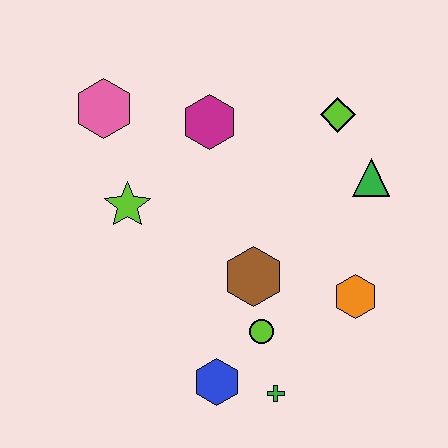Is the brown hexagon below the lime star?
Yes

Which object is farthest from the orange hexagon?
The pink hexagon is farthest from the orange hexagon.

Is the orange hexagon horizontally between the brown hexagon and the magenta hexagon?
No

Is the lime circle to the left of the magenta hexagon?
No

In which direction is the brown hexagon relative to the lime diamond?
The brown hexagon is below the lime diamond.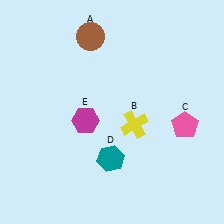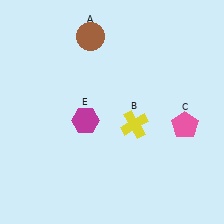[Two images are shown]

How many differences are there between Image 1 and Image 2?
There is 1 difference between the two images.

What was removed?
The teal hexagon (D) was removed in Image 2.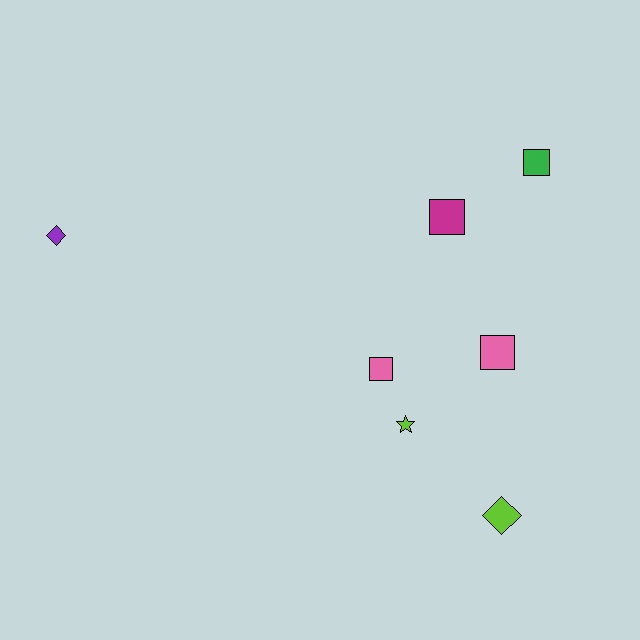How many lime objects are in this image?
There are 2 lime objects.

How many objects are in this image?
There are 7 objects.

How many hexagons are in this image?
There are no hexagons.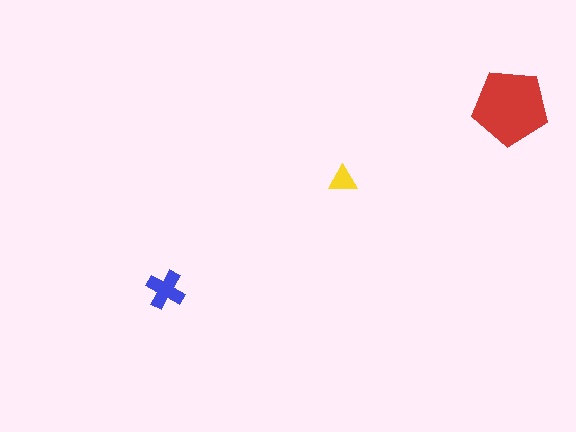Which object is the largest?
The red pentagon.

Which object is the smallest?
The yellow triangle.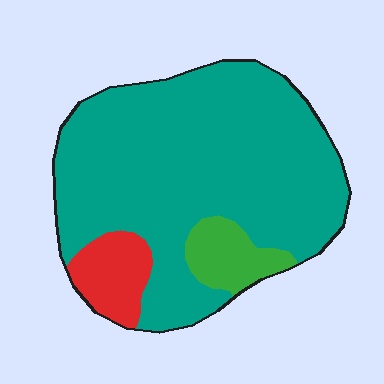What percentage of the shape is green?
Green covers 9% of the shape.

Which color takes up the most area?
Teal, at roughly 80%.